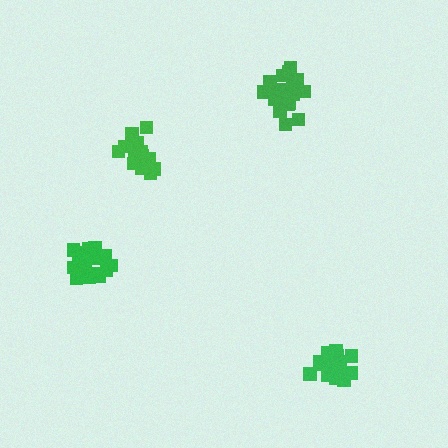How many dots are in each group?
Group 1: 18 dots, Group 2: 21 dots, Group 3: 17 dots, Group 4: 21 dots (77 total).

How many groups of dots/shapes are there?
There are 4 groups.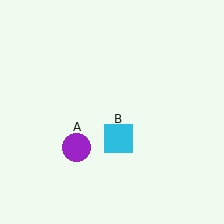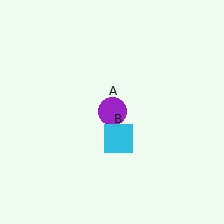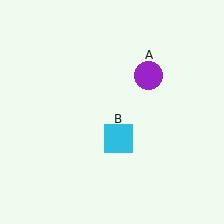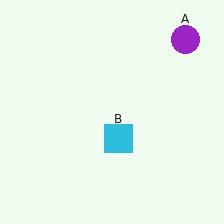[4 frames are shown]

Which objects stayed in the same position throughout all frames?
Cyan square (object B) remained stationary.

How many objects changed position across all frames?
1 object changed position: purple circle (object A).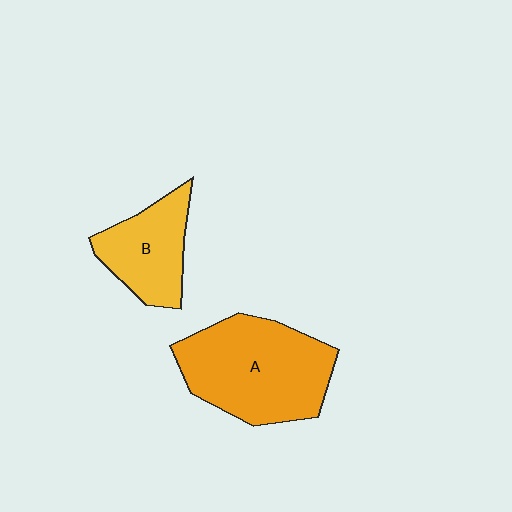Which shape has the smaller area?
Shape B (yellow).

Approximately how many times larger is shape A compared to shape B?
Approximately 1.7 times.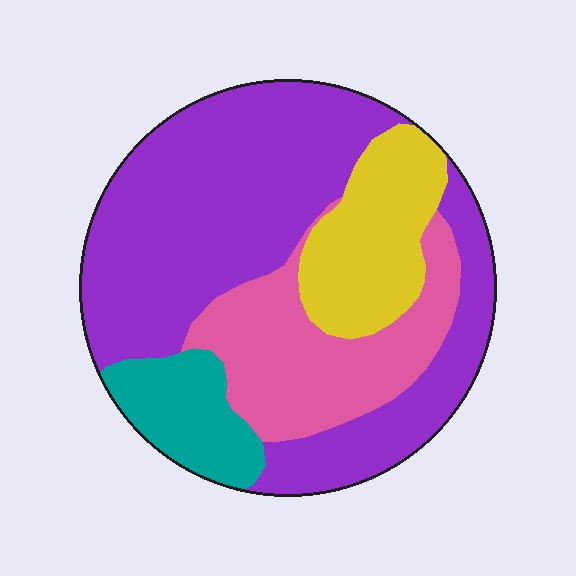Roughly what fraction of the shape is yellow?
Yellow covers around 15% of the shape.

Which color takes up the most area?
Purple, at roughly 55%.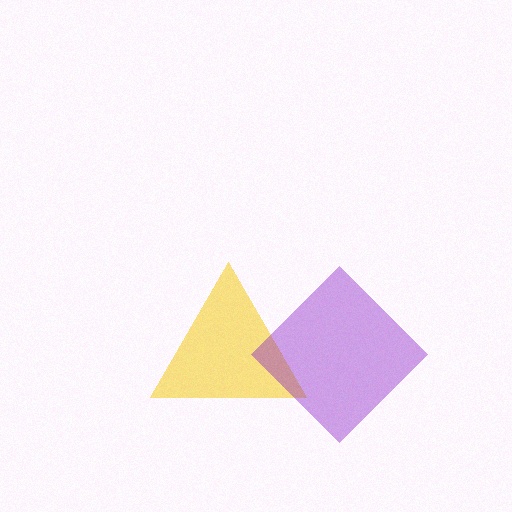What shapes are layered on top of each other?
The layered shapes are: a yellow triangle, a purple diamond.